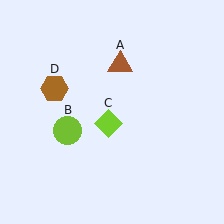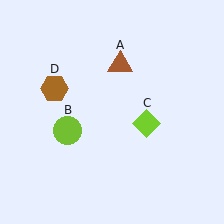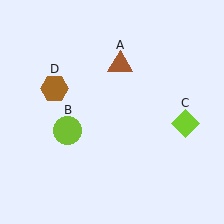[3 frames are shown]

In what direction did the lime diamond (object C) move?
The lime diamond (object C) moved right.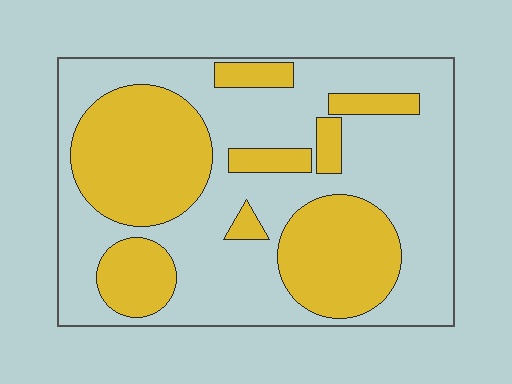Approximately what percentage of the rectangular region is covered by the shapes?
Approximately 40%.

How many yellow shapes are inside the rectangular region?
8.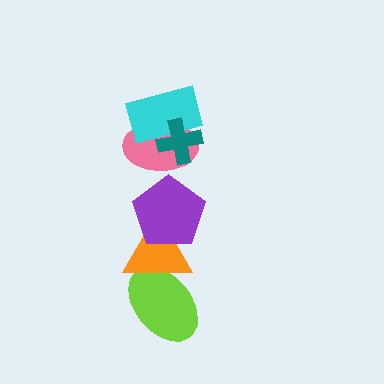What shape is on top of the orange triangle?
The purple pentagon is on top of the orange triangle.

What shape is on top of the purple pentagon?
The pink ellipse is on top of the purple pentagon.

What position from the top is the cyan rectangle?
The cyan rectangle is 2nd from the top.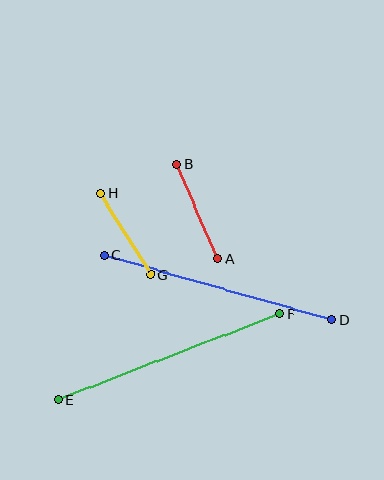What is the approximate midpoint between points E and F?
The midpoint is at approximately (169, 357) pixels.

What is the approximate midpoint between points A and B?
The midpoint is at approximately (197, 211) pixels.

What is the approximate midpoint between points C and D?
The midpoint is at approximately (218, 288) pixels.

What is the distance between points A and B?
The distance is approximately 103 pixels.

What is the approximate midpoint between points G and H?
The midpoint is at approximately (126, 234) pixels.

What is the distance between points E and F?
The distance is approximately 238 pixels.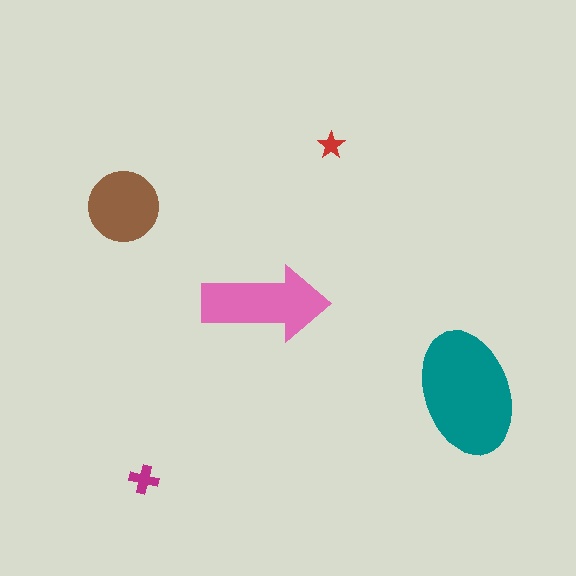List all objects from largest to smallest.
The teal ellipse, the pink arrow, the brown circle, the magenta cross, the red star.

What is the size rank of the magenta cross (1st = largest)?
4th.